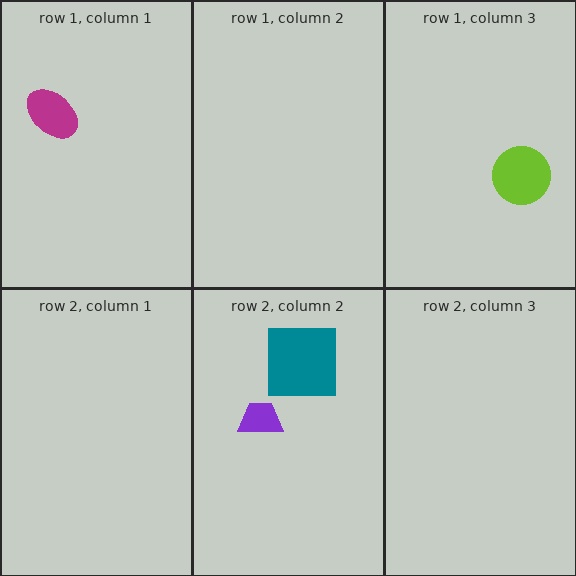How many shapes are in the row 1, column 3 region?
1.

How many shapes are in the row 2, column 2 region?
2.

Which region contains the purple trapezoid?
The row 2, column 2 region.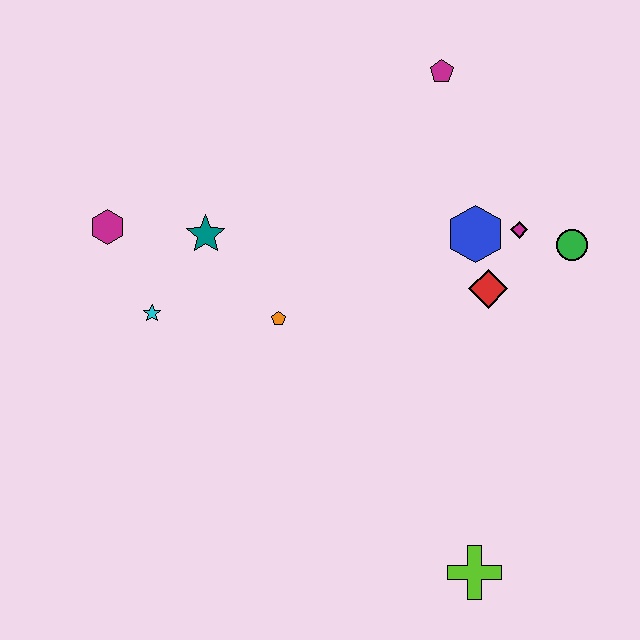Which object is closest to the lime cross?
The red diamond is closest to the lime cross.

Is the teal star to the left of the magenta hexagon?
No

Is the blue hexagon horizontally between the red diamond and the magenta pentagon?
Yes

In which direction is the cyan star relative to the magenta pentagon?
The cyan star is to the left of the magenta pentagon.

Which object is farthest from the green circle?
The magenta hexagon is farthest from the green circle.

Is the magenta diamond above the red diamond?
Yes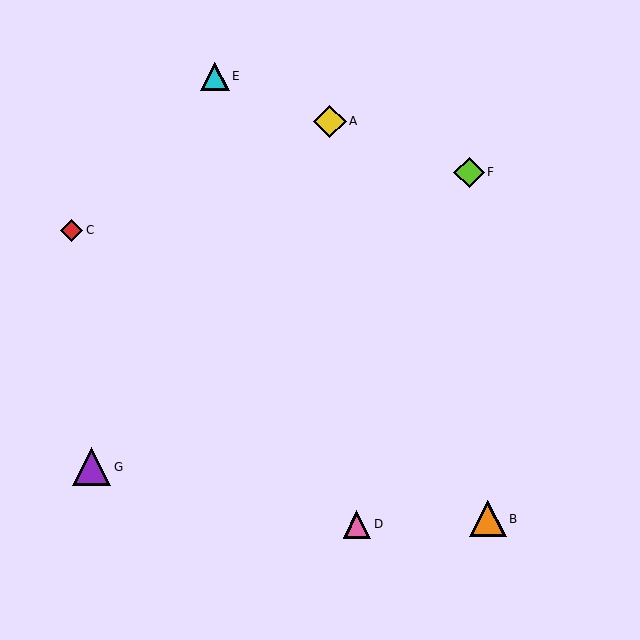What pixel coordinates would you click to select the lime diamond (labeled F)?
Click at (469, 172) to select the lime diamond F.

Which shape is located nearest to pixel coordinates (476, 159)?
The lime diamond (labeled F) at (469, 172) is nearest to that location.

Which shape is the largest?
The purple triangle (labeled G) is the largest.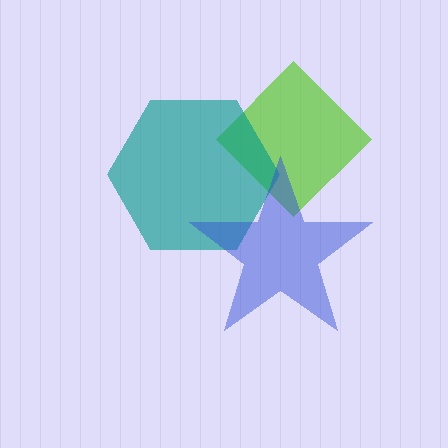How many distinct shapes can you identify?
There are 3 distinct shapes: a lime diamond, a teal hexagon, a blue star.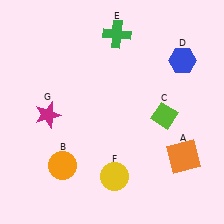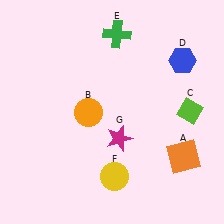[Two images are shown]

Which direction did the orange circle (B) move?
The orange circle (B) moved up.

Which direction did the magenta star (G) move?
The magenta star (G) moved right.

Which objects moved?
The objects that moved are: the orange circle (B), the lime diamond (C), the magenta star (G).